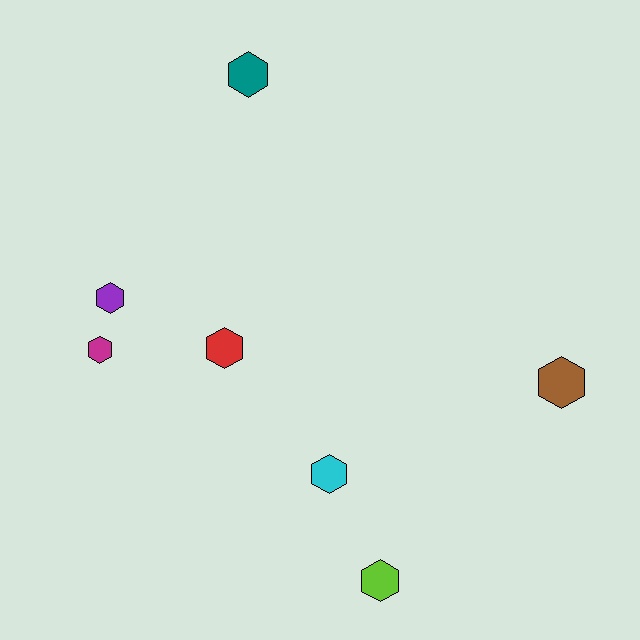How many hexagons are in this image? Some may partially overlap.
There are 7 hexagons.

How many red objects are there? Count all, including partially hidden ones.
There is 1 red object.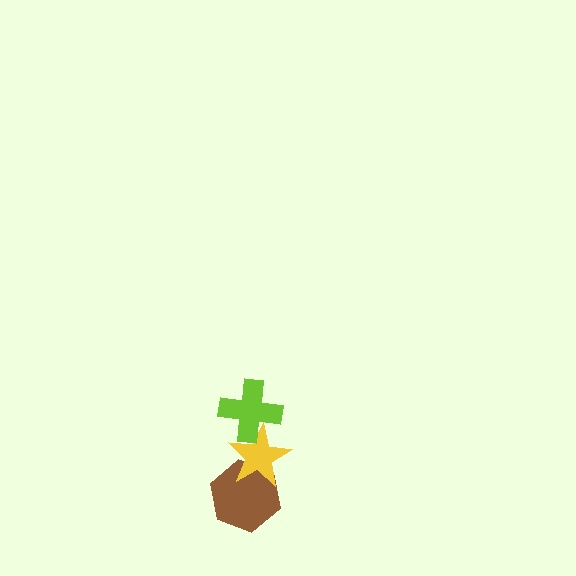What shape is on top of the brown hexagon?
The yellow star is on top of the brown hexagon.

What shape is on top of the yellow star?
The lime cross is on top of the yellow star.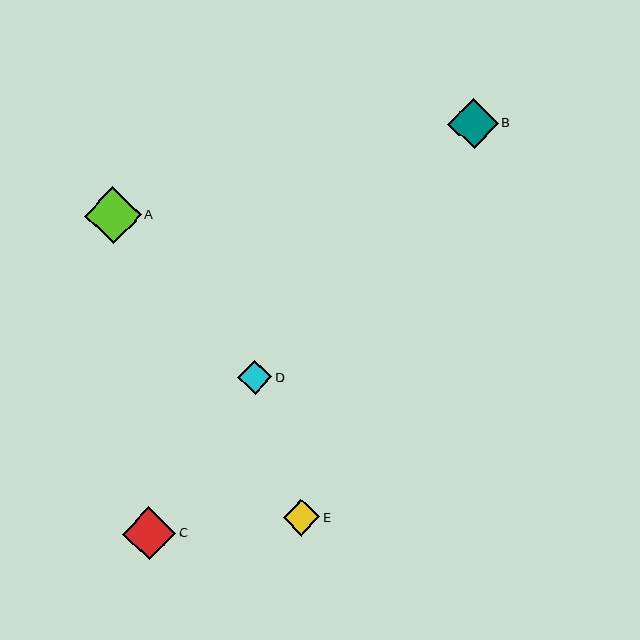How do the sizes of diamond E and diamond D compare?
Diamond E and diamond D are approximately the same size.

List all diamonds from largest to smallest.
From largest to smallest: A, C, B, E, D.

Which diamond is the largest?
Diamond A is the largest with a size of approximately 57 pixels.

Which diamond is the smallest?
Diamond D is the smallest with a size of approximately 34 pixels.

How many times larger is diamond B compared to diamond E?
Diamond B is approximately 1.4 times the size of diamond E.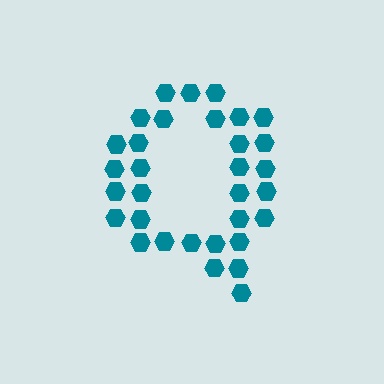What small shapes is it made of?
It is made of small hexagons.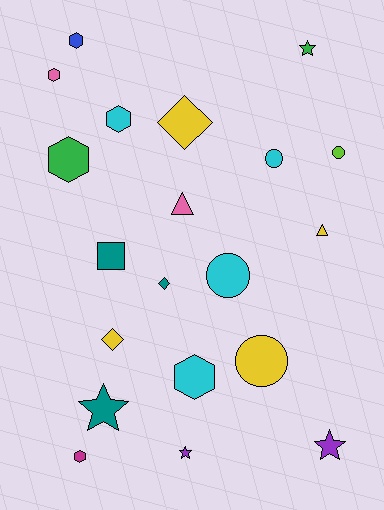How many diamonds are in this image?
There are 3 diamonds.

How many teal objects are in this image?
There are 3 teal objects.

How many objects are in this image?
There are 20 objects.